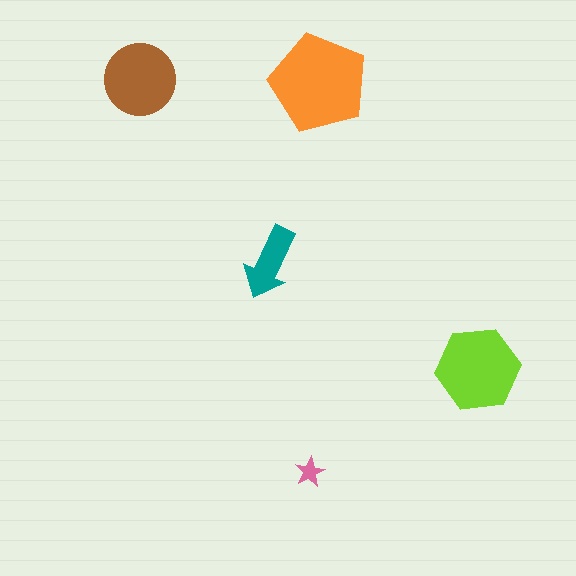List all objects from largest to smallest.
The orange pentagon, the lime hexagon, the brown circle, the teal arrow, the pink star.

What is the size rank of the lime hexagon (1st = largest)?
2nd.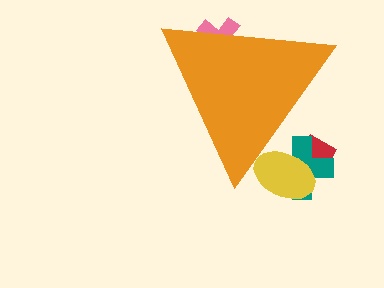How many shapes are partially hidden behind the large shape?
4 shapes are partially hidden.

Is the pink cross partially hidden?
Yes, the pink cross is partially hidden behind the orange triangle.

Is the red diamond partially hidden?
Yes, the red diamond is partially hidden behind the orange triangle.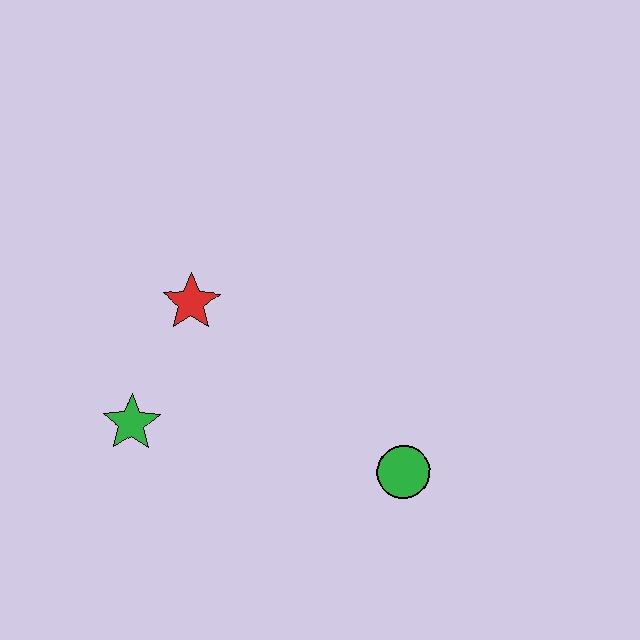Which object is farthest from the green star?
The green circle is farthest from the green star.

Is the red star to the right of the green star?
Yes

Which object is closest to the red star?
The green star is closest to the red star.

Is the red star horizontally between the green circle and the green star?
Yes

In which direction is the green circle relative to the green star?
The green circle is to the right of the green star.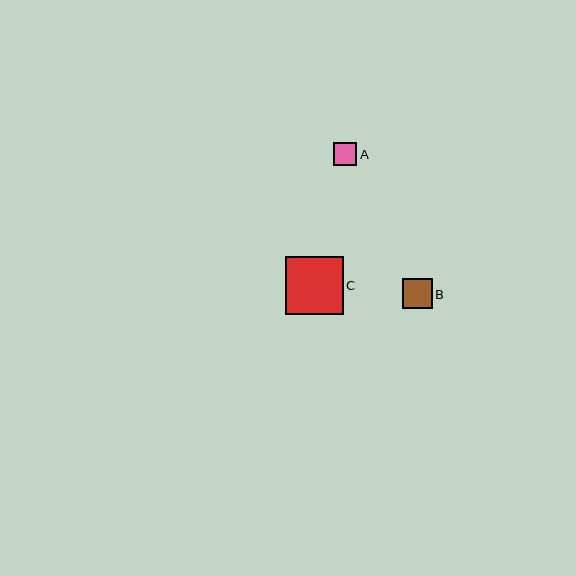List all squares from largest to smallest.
From largest to smallest: C, B, A.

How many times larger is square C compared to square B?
Square C is approximately 1.9 times the size of square B.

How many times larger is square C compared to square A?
Square C is approximately 2.5 times the size of square A.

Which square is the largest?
Square C is the largest with a size of approximately 58 pixels.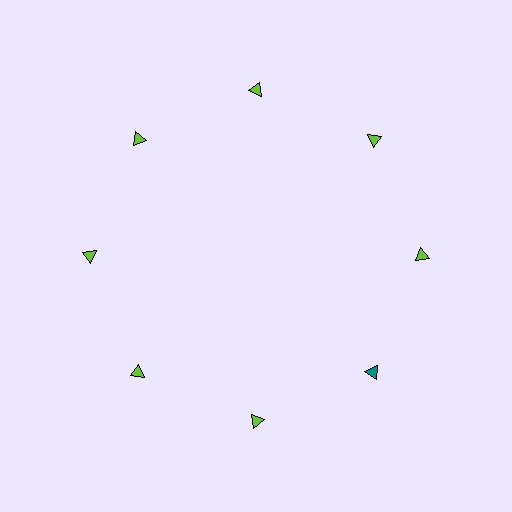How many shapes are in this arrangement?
There are 8 shapes arranged in a ring pattern.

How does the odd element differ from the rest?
It has a different color: teal instead of lime.